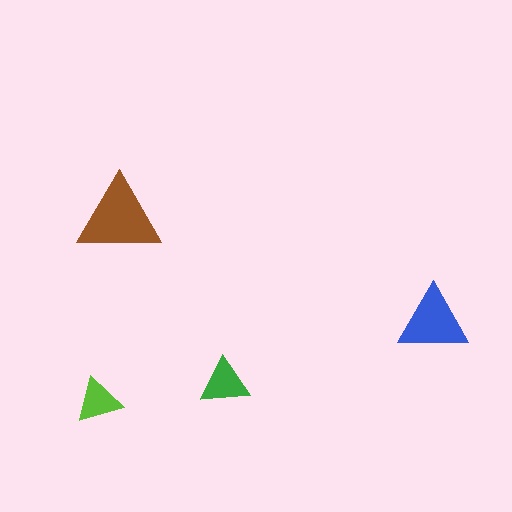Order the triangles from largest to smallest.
the brown one, the blue one, the green one, the lime one.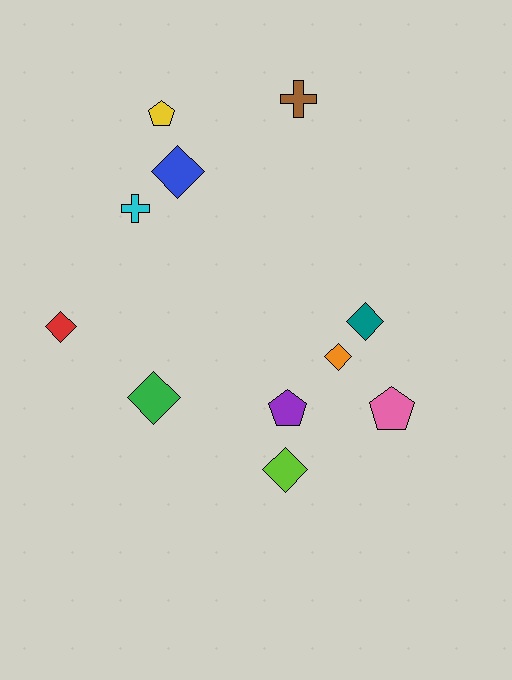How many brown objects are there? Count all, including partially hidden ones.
There is 1 brown object.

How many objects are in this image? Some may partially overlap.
There are 11 objects.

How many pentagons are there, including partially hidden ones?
There are 3 pentagons.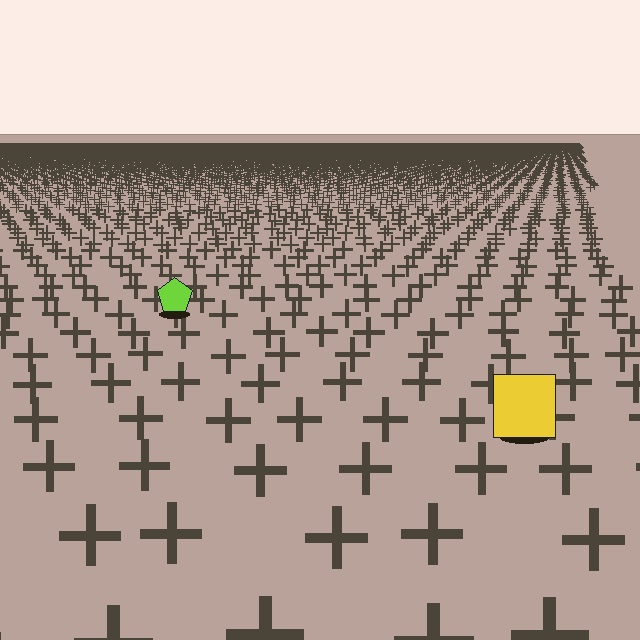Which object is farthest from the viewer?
The lime pentagon is farthest from the viewer. It appears smaller and the ground texture around it is denser.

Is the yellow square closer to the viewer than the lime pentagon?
Yes. The yellow square is closer — you can tell from the texture gradient: the ground texture is coarser near it.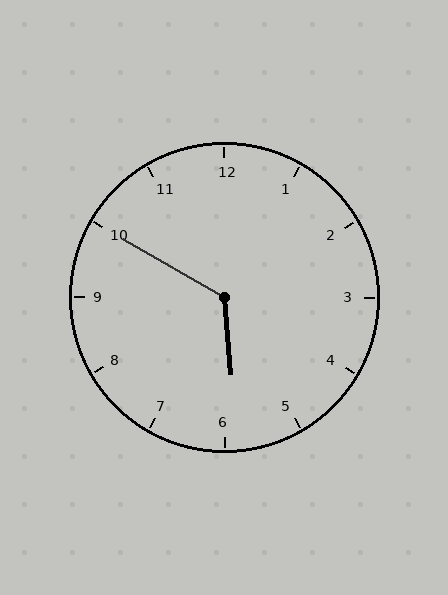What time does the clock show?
5:50.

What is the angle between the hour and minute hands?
Approximately 125 degrees.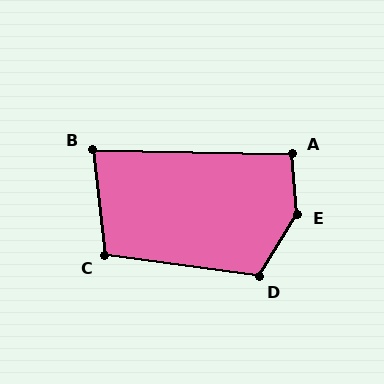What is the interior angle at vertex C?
Approximately 104 degrees (obtuse).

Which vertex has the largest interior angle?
E, at approximately 144 degrees.